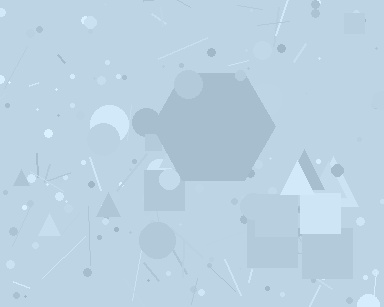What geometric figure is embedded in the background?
A hexagon is embedded in the background.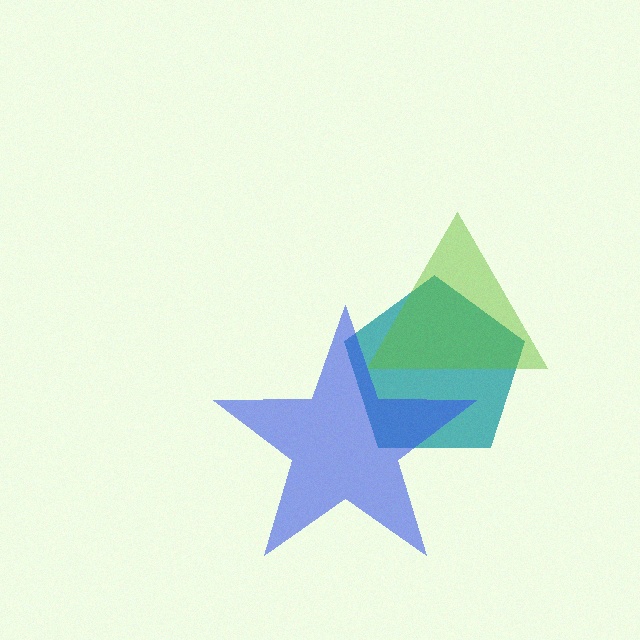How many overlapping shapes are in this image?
There are 3 overlapping shapes in the image.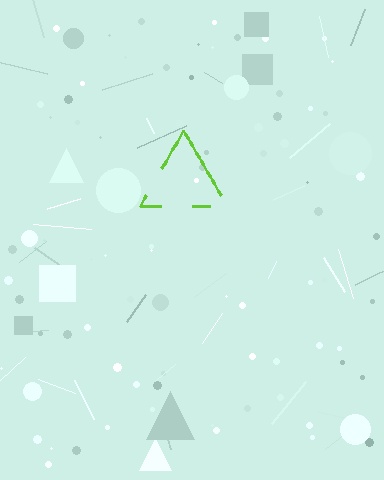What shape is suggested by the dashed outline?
The dashed outline suggests a triangle.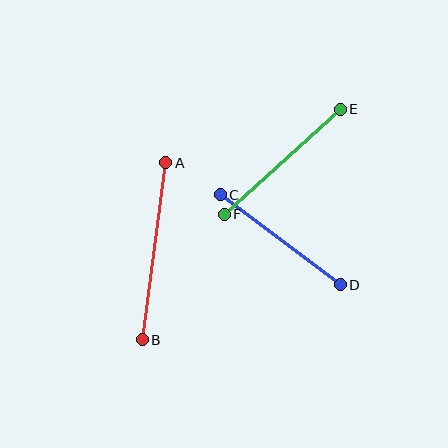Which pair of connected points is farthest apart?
Points A and B are farthest apart.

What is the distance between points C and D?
The distance is approximately 150 pixels.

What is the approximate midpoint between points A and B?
The midpoint is at approximately (154, 251) pixels.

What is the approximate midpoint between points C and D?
The midpoint is at approximately (280, 240) pixels.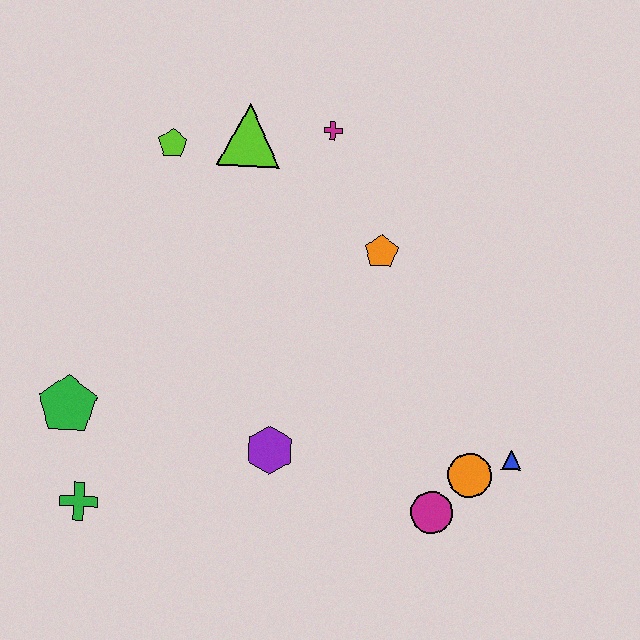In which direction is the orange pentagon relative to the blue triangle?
The orange pentagon is above the blue triangle.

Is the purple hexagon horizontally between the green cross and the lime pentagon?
No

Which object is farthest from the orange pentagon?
The green cross is farthest from the orange pentagon.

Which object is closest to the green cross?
The green pentagon is closest to the green cross.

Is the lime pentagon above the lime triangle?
No